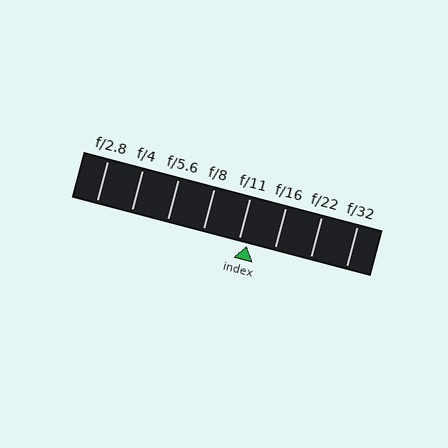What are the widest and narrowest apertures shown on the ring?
The widest aperture shown is f/2.8 and the narrowest is f/32.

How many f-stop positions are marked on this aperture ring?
There are 8 f-stop positions marked.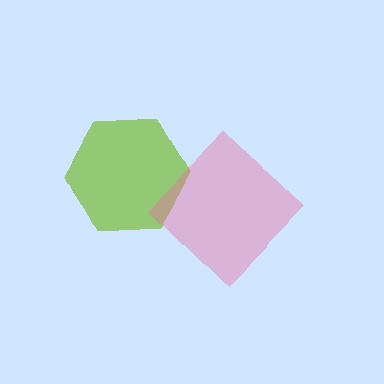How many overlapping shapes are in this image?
There are 2 overlapping shapes in the image.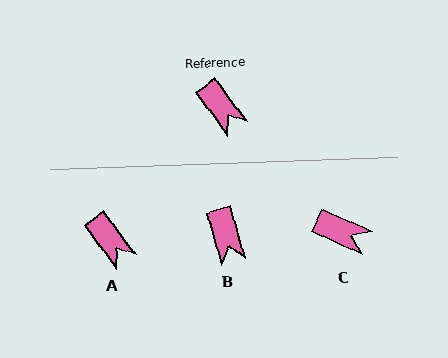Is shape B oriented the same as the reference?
No, it is off by about 20 degrees.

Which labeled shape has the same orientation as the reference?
A.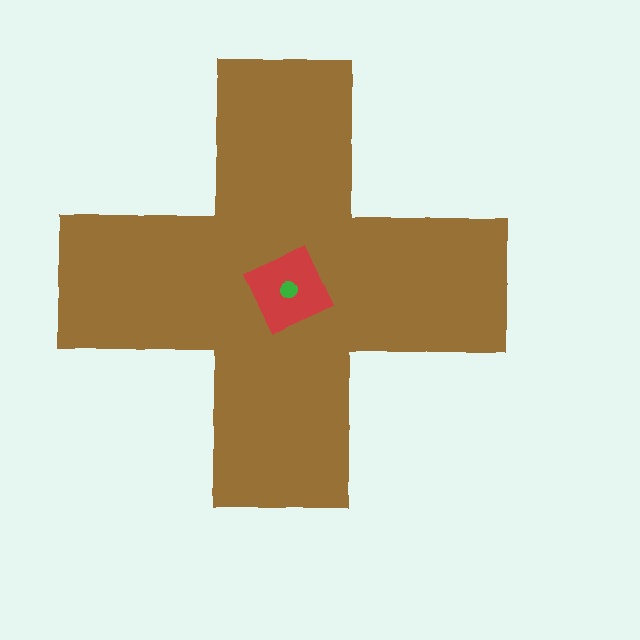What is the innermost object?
The green circle.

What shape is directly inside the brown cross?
The red square.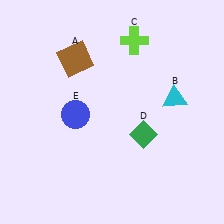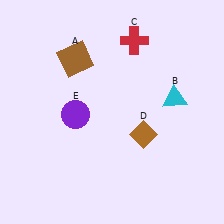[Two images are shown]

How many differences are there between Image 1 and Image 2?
There are 3 differences between the two images.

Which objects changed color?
C changed from lime to red. D changed from green to brown. E changed from blue to purple.